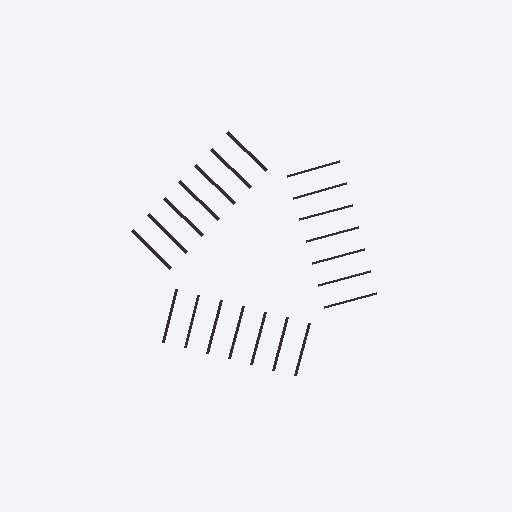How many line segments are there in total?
21 — 7 along each of the 3 edges.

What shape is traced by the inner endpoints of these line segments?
An illusory triangle — the line segments terminate on its edges but no continuous stroke is drawn.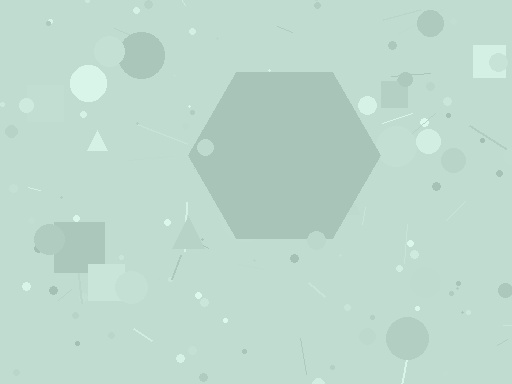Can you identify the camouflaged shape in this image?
The camouflaged shape is a hexagon.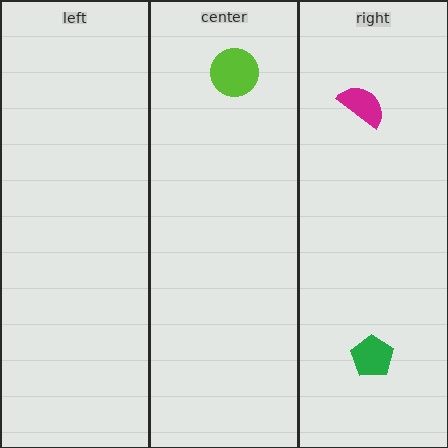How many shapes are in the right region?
2.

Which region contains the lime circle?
The center region.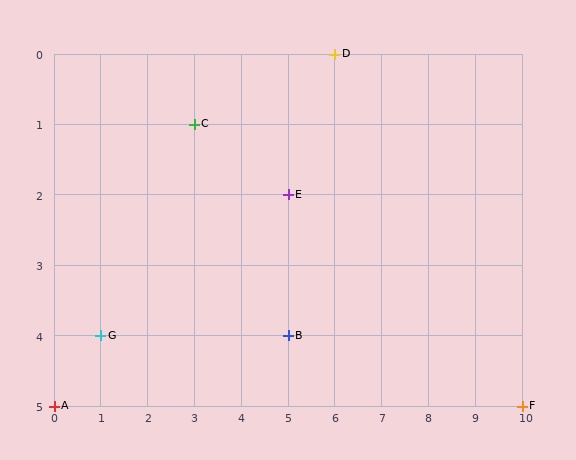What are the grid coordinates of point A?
Point A is at grid coordinates (0, 5).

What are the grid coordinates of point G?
Point G is at grid coordinates (1, 4).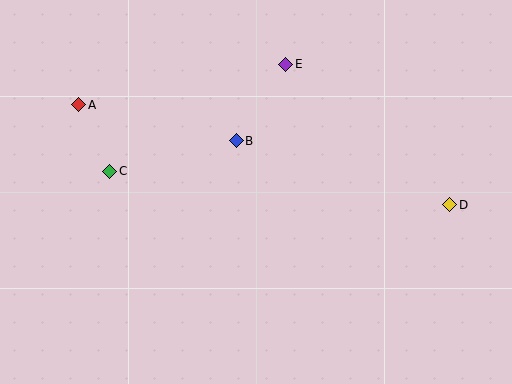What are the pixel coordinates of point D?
Point D is at (450, 205).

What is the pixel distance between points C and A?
The distance between C and A is 73 pixels.